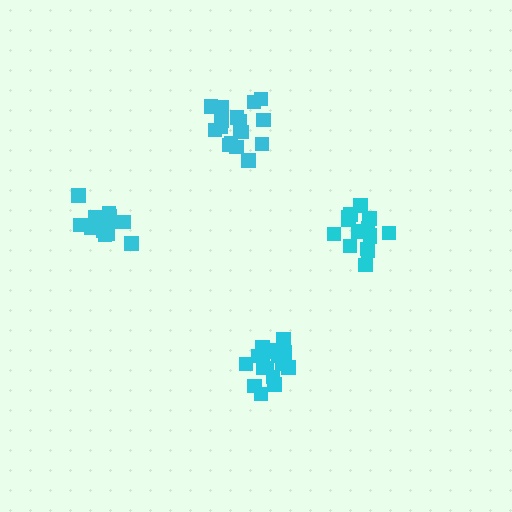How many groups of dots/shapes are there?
There are 4 groups.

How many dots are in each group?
Group 1: 17 dots, Group 2: 17 dots, Group 3: 15 dots, Group 4: 16 dots (65 total).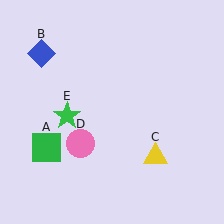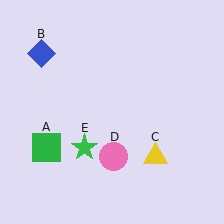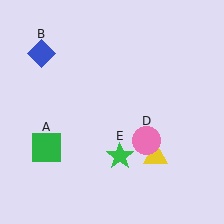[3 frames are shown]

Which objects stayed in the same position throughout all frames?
Green square (object A) and blue diamond (object B) and yellow triangle (object C) remained stationary.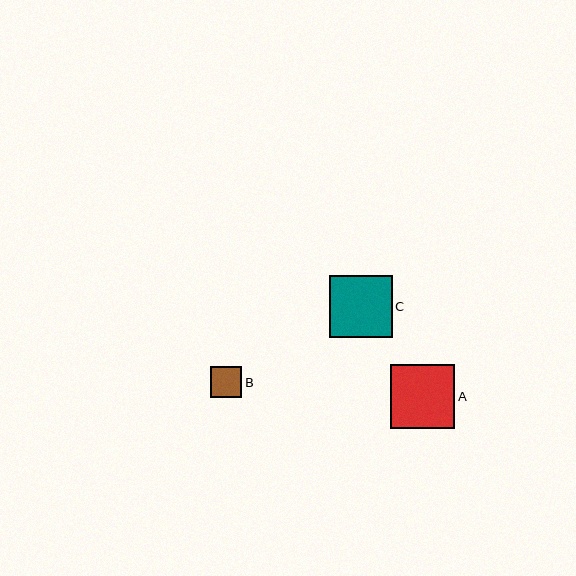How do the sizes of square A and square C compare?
Square A and square C are approximately the same size.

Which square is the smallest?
Square B is the smallest with a size of approximately 31 pixels.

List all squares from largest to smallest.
From largest to smallest: A, C, B.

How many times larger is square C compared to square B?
Square C is approximately 2.0 times the size of square B.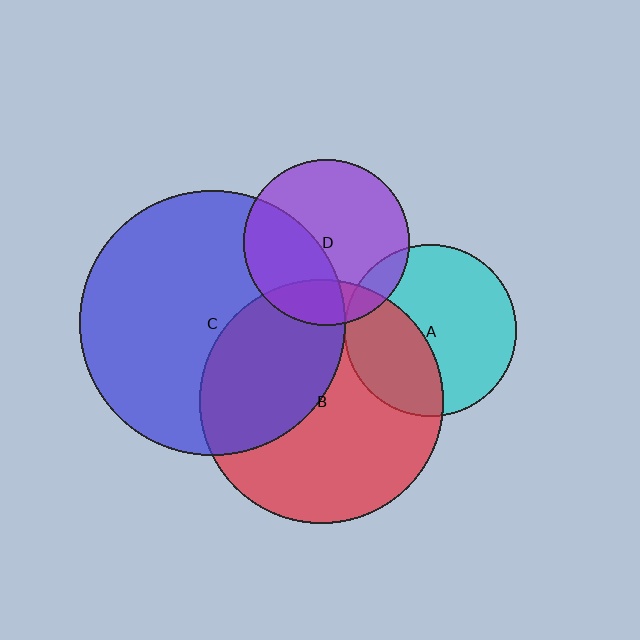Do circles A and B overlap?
Yes.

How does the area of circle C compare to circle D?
Approximately 2.6 times.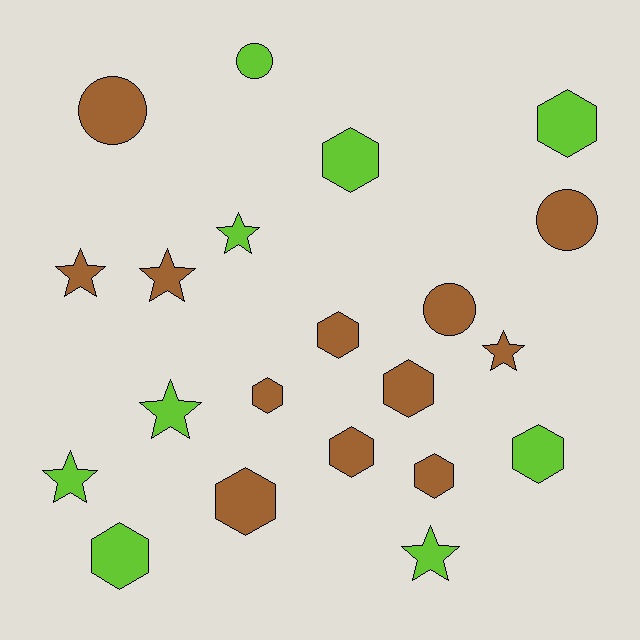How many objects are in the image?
There are 21 objects.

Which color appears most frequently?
Brown, with 12 objects.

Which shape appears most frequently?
Hexagon, with 10 objects.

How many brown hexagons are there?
There are 6 brown hexagons.